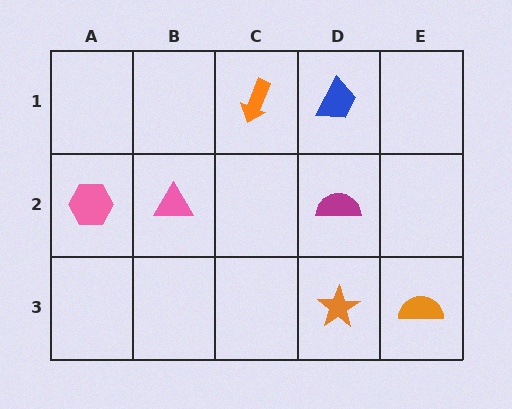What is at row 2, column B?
A pink triangle.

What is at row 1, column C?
An orange arrow.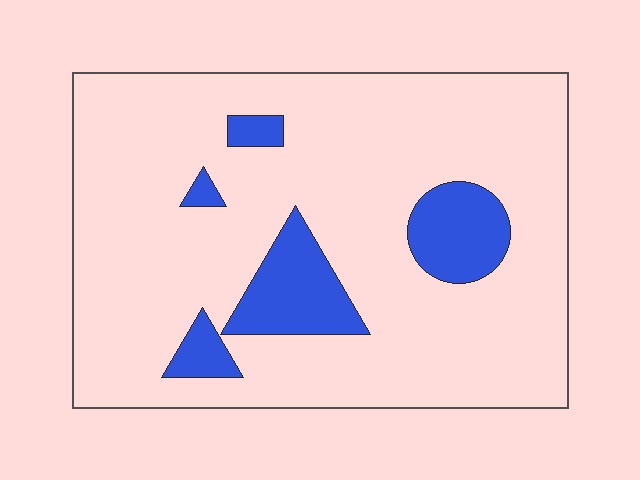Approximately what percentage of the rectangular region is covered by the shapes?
Approximately 15%.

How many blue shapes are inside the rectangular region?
5.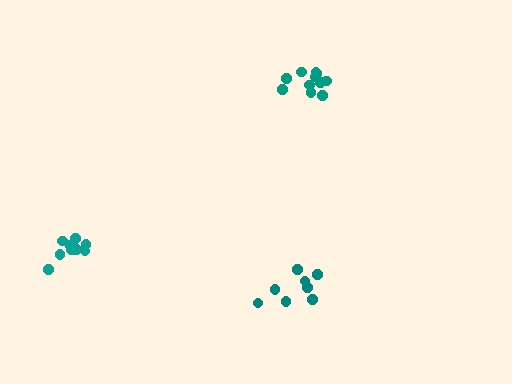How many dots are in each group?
Group 1: 8 dots, Group 2: 9 dots, Group 3: 11 dots (28 total).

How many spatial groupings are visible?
There are 3 spatial groupings.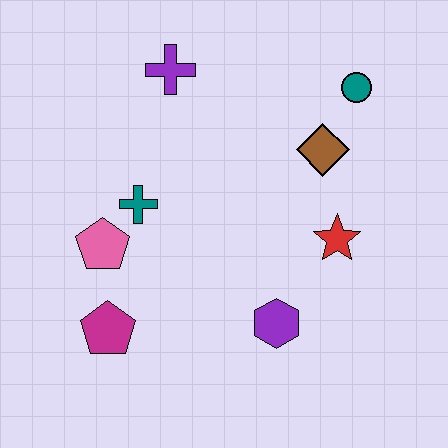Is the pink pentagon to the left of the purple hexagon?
Yes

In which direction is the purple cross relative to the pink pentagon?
The purple cross is above the pink pentagon.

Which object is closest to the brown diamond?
The teal circle is closest to the brown diamond.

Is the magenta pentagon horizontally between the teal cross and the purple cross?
No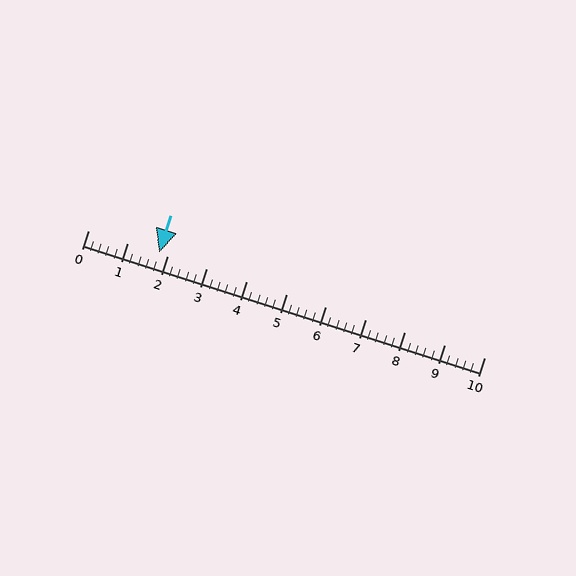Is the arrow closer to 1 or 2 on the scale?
The arrow is closer to 2.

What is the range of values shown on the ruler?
The ruler shows values from 0 to 10.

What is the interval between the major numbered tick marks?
The major tick marks are spaced 1 units apart.